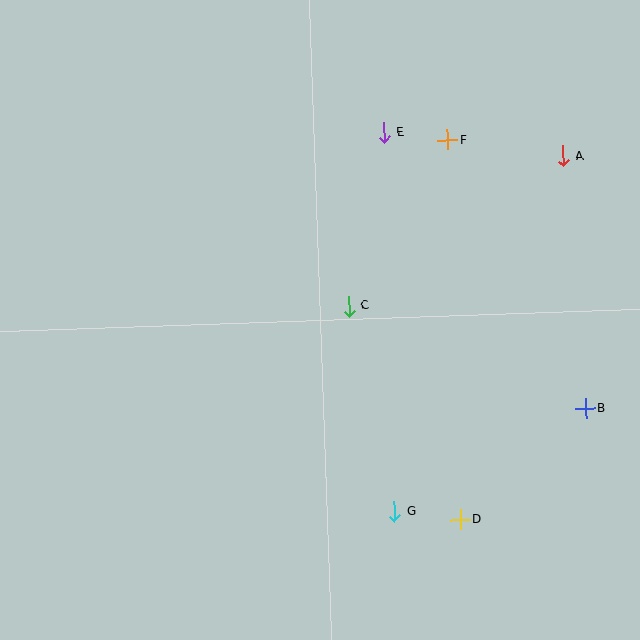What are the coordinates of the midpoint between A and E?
The midpoint between A and E is at (474, 144).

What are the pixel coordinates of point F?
Point F is at (448, 140).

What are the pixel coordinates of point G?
Point G is at (394, 511).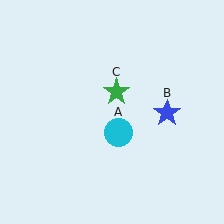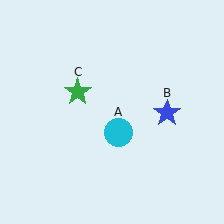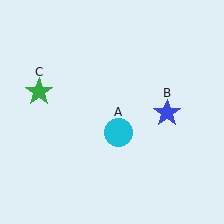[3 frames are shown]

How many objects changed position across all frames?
1 object changed position: green star (object C).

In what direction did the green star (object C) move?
The green star (object C) moved left.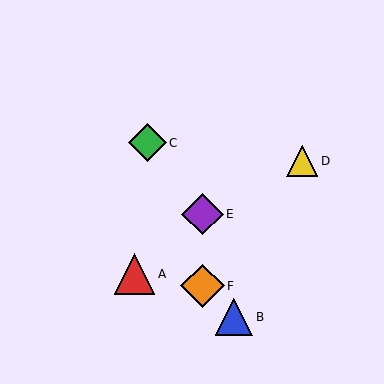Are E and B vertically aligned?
No, E is at x≈202 and B is at x≈234.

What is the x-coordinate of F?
Object F is at x≈202.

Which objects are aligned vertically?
Objects E, F are aligned vertically.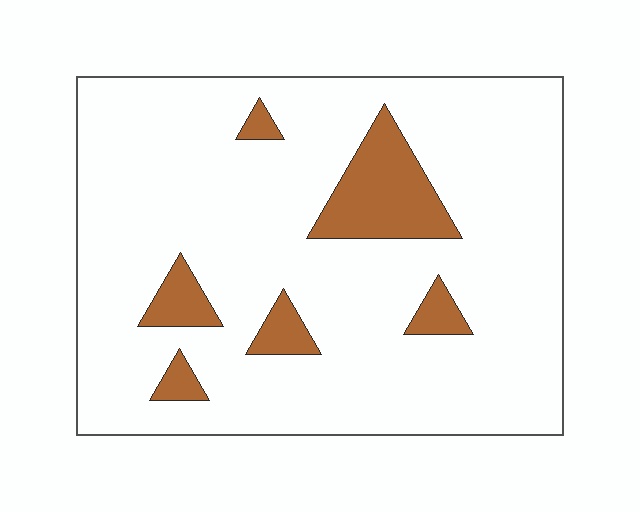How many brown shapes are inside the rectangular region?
6.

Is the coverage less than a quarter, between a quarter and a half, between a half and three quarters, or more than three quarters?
Less than a quarter.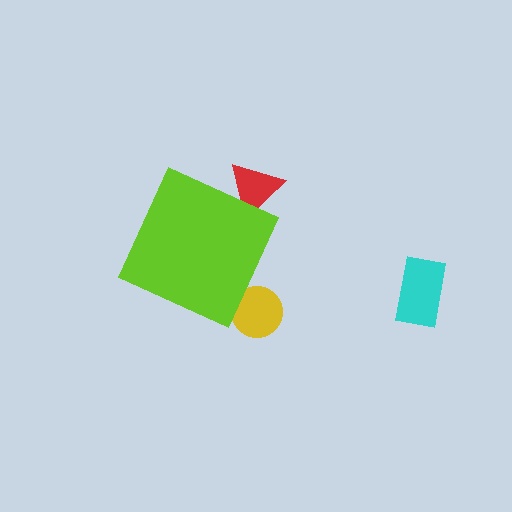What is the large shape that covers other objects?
A lime diamond.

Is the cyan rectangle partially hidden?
No, the cyan rectangle is fully visible.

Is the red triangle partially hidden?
Yes, the red triangle is partially hidden behind the lime diamond.